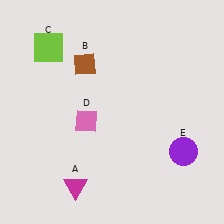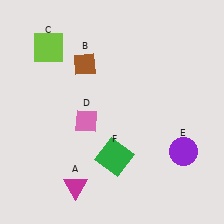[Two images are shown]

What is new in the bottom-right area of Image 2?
A green square (F) was added in the bottom-right area of Image 2.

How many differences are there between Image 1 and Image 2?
There is 1 difference between the two images.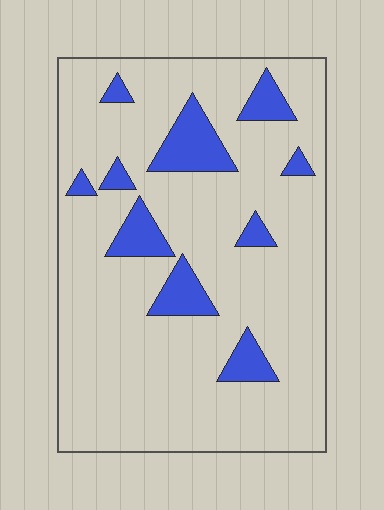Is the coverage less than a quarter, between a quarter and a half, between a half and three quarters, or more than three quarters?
Less than a quarter.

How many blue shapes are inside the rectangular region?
10.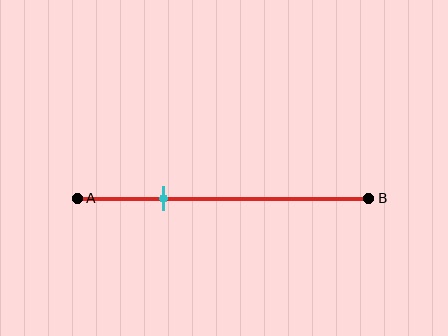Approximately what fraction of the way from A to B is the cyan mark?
The cyan mark is approximately 30% of the way from A to B.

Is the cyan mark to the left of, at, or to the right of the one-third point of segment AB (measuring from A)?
The cyan mark is to the left of the one-third point of segment AB.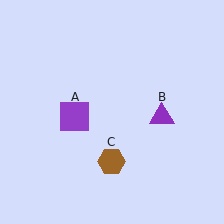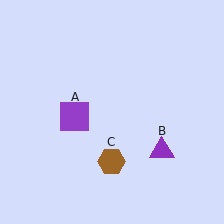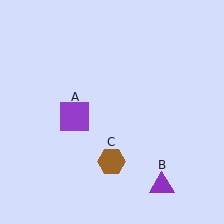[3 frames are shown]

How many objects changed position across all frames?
1 object changed position: purple triangle (object B).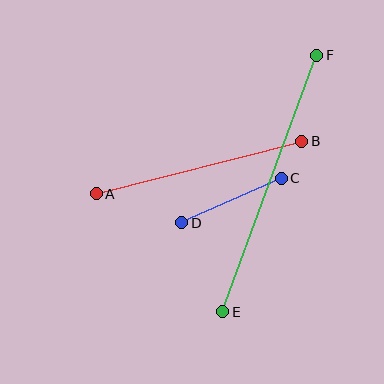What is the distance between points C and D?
The distance is approximately 109 pixels.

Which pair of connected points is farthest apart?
Points E and F are farthest apart.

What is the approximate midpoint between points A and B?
The midpoint is at approximately (199, 168) pixels.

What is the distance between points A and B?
The distance is approximately 212 pixels.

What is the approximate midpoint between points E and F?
The midpoint is at approximately (270, 184) pixels.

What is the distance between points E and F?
The distance is approximately 273 pixels.